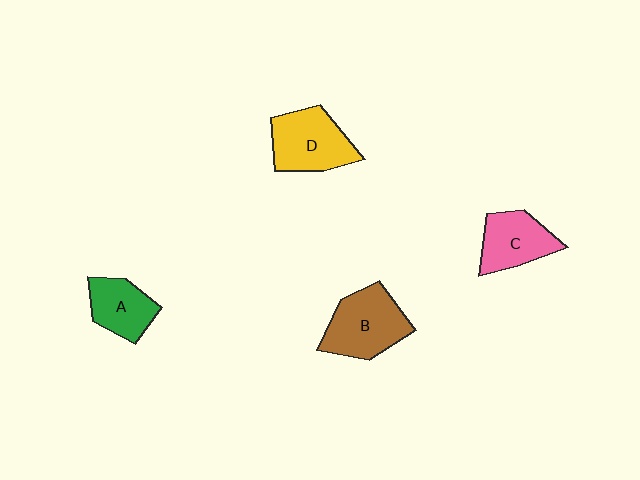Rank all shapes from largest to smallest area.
From largest to smallest: B (brown), D (yellow), C (pink), A (green).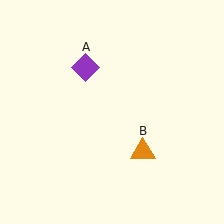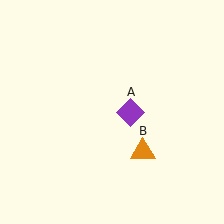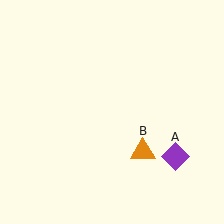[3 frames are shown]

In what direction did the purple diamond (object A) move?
The purple diamond (object A) moved down and to the right.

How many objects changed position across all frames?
1 object changed position: purple diamond (object A).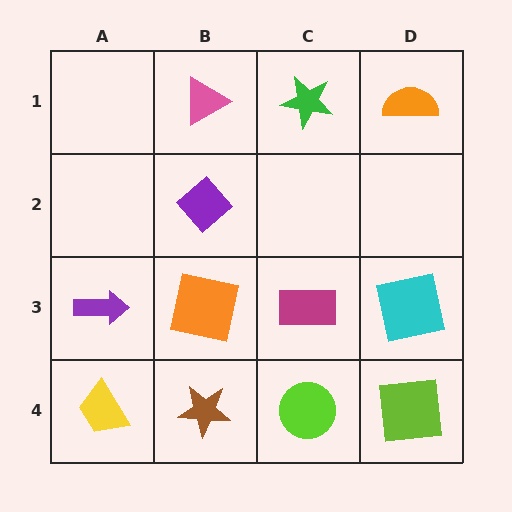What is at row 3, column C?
A magenta rectangle.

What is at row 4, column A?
A yellow trapezoid.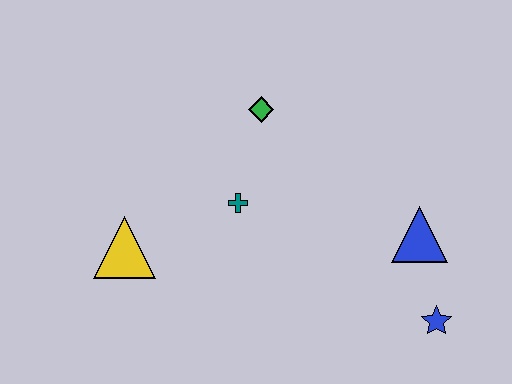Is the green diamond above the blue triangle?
Yes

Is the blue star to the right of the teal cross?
Yes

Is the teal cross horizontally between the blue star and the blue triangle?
No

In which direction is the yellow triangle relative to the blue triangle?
The yellow triangle is to the left of the blue triangle.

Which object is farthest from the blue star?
The yellow triangle is farthest from the blue star.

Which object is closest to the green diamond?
The teal cross is closest to the green diamond.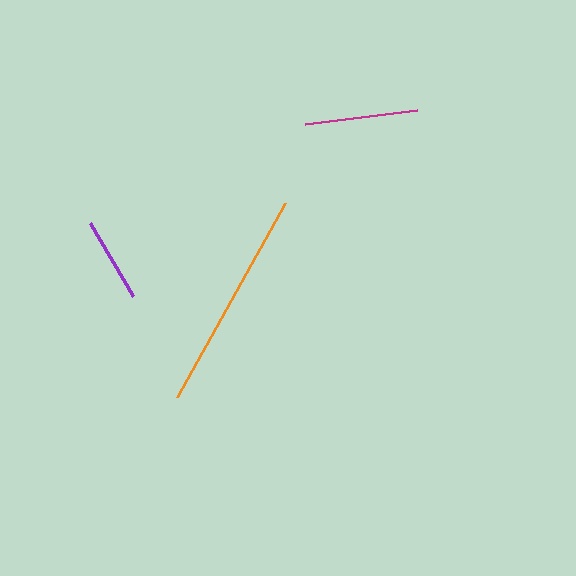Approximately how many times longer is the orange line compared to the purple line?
The orange line is approximately 2.6 times the length of the purple line.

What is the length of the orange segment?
The orange segment is approximately 223 pixels long.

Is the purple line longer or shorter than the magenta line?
The magenta line is longer than the purple line.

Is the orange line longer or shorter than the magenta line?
The orange line is longer than the magenta line.